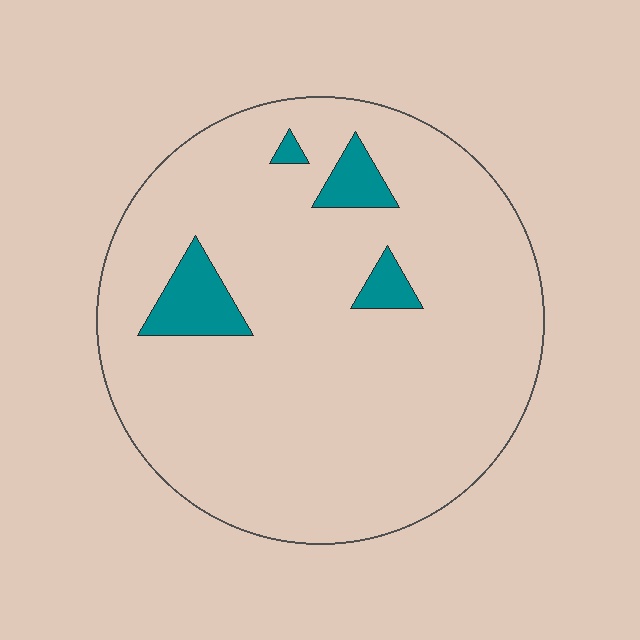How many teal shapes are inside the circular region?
4.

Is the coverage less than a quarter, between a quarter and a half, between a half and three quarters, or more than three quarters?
Less than a quarter.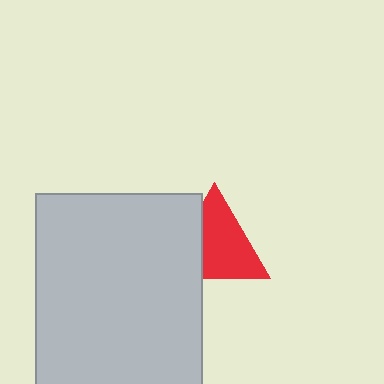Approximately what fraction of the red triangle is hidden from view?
Roughly 32% of the red triangle is hidden behind the light gray rectangle.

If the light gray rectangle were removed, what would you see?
You would see the complete red triangle.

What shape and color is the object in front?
The object in front is a light gray rectangle.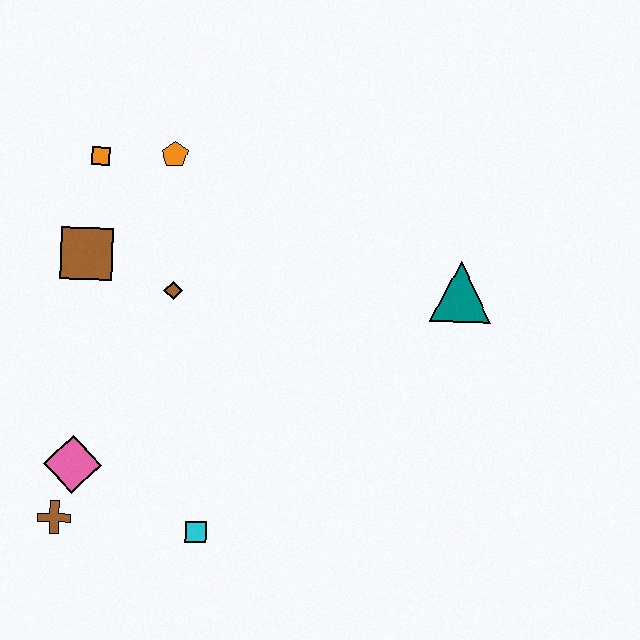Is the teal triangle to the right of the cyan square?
Yes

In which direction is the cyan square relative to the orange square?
The cyan square is below the orange square.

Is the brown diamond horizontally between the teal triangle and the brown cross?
Yes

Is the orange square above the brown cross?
Yes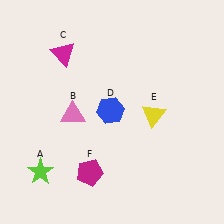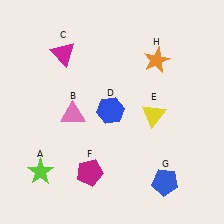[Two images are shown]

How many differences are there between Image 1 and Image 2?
There are 2 differences between the two images.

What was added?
A blue pentagon (G), an orange star (H) were added in Image 2.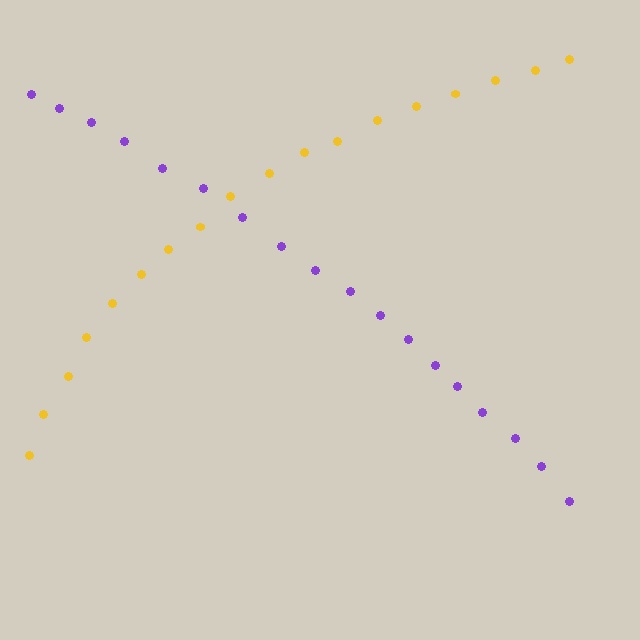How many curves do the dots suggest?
There are 2 distinct paths.